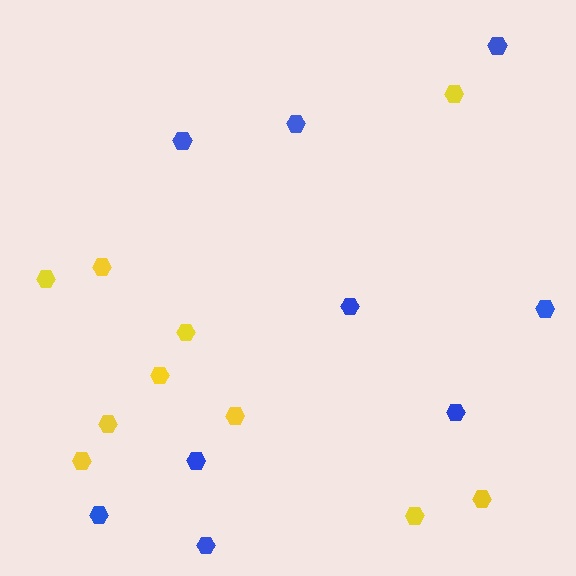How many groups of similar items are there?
There are 2 groups: one group of yellow hexagons (10) and one group of blue hexagons (9).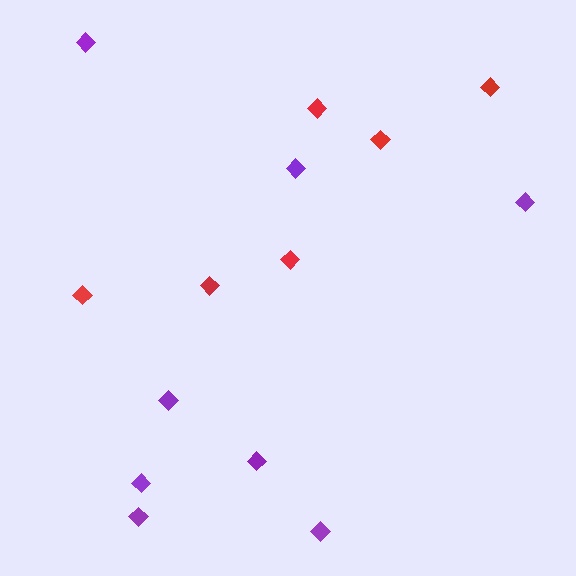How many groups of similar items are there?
There are 2 groups: one group of red diamonds (6) and one group of purple diamonds (8).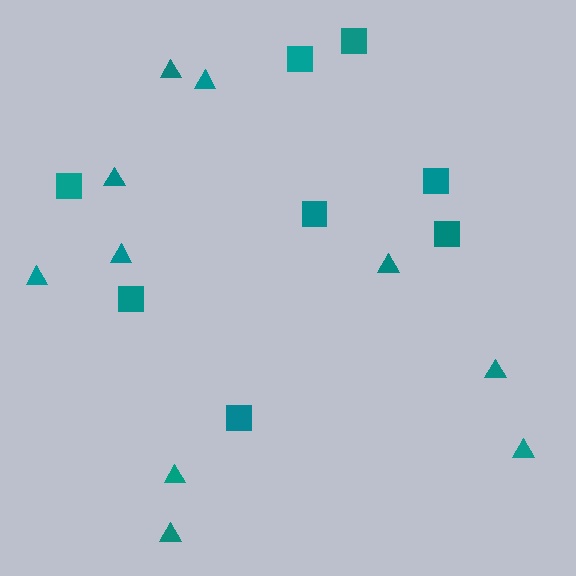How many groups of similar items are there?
There are 2 groups: one group of triangles (10) and one group of squares (8).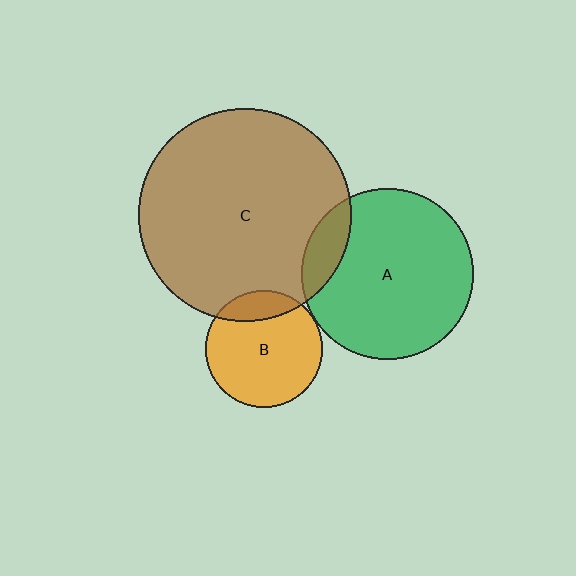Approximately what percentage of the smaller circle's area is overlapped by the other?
Approximately 15%.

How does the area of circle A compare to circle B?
Approximately 2.2 times.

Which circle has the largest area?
Circle C (brown).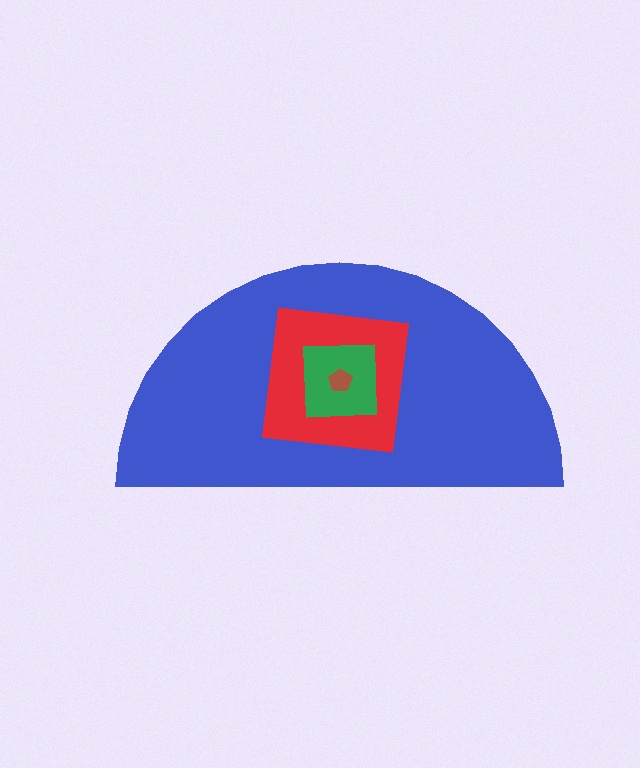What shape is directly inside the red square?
The green square.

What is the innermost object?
The brown pentagon.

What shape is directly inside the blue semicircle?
The red square.